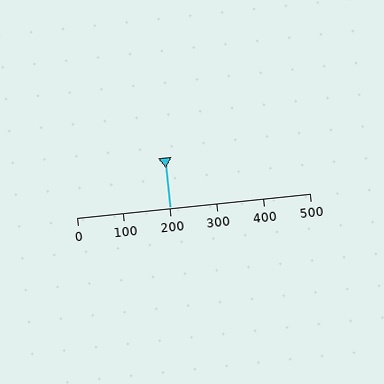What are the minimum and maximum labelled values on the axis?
The axis runs from 0 to 500.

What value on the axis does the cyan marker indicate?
The marker indicates approximately 200.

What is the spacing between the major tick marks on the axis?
The major ticks are spaced 100 apart.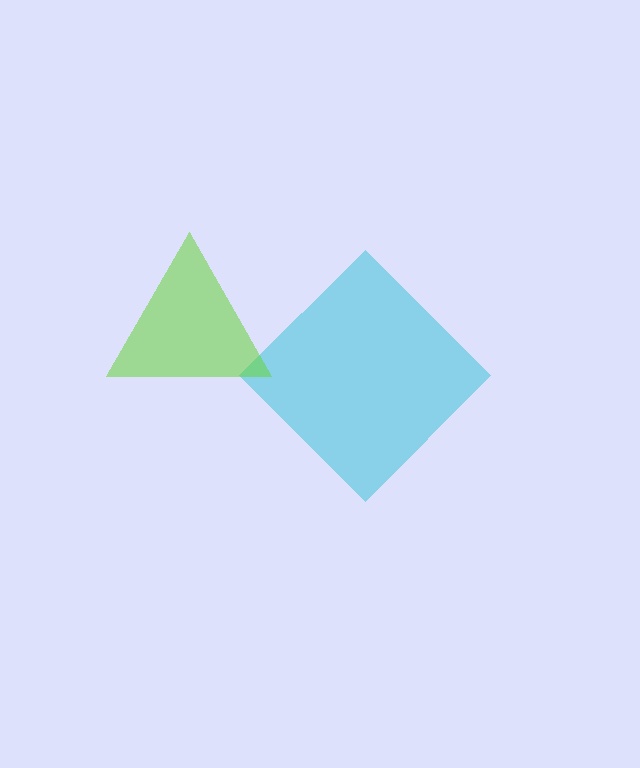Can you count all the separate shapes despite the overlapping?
Yes, there are 2 separate shapes.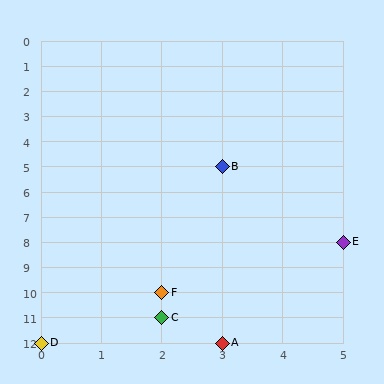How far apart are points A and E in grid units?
Points A and E are 2 columns and 4 rows apart (about 4.5 grid units diagonally).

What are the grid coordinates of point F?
Point F is at grid coordinates (2, 10).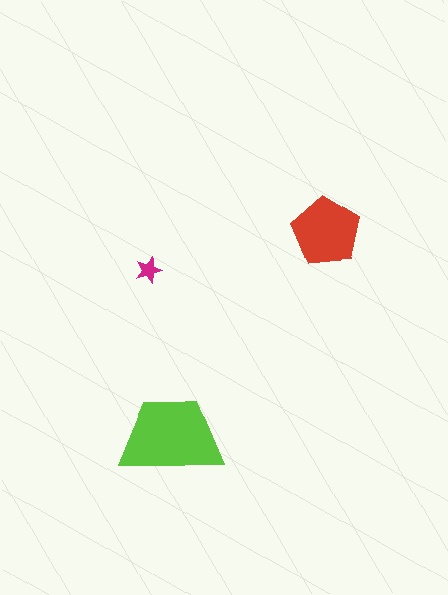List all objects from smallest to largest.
The magenta star, the red pentagon, the lime trapezoid.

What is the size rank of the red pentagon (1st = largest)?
2nd.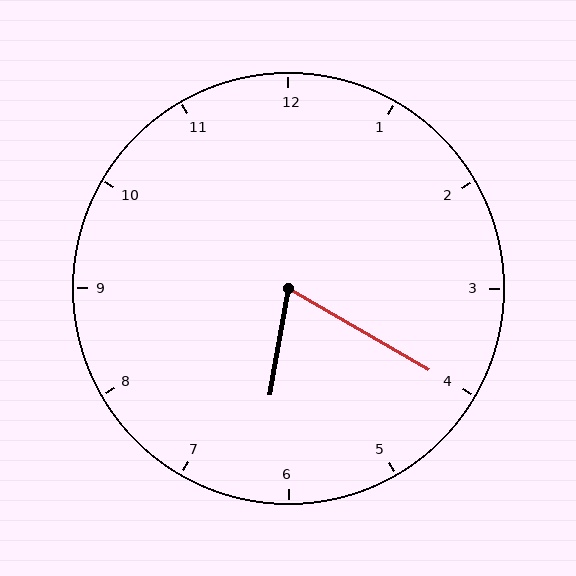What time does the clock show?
6:20.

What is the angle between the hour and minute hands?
Approximately 70 degrees.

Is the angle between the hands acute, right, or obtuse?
It is acute.